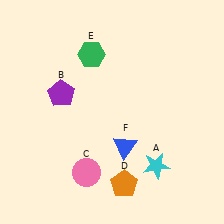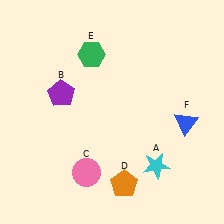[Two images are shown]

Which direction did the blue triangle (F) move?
The blue triangle (F) moved right.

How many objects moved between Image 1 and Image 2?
1 object moved between the two images.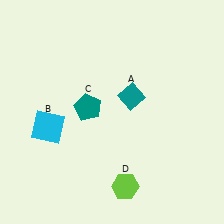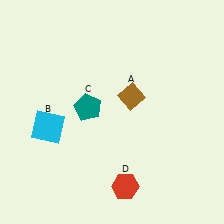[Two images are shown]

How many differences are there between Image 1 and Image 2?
There are 2 differences between the two images.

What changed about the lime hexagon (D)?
In Image 1, D is lime. In Image 2, it changed to red.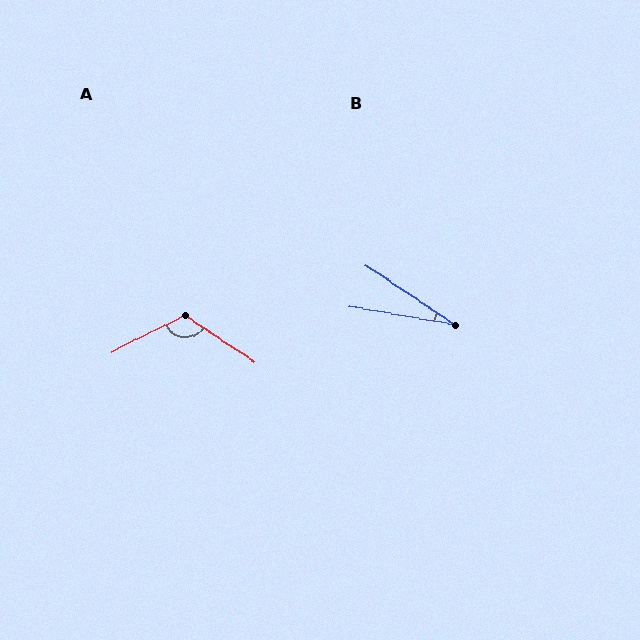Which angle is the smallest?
B, at approximately 24 degrees.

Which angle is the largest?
A, at approximately 120 degrees.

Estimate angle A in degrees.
Approximately 120 degrees.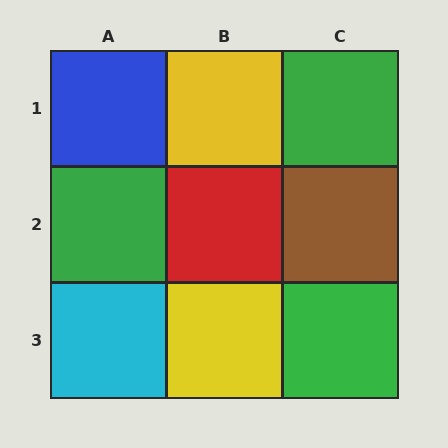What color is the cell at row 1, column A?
Blue.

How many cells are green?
3 cells are green.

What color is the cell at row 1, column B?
Yellow.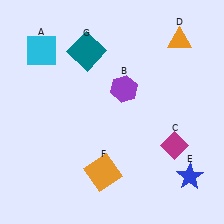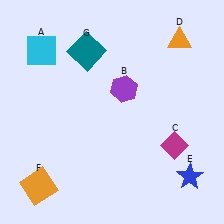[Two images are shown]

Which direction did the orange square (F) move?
The orange square (F) moved left.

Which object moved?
The orange square (F) moved left.